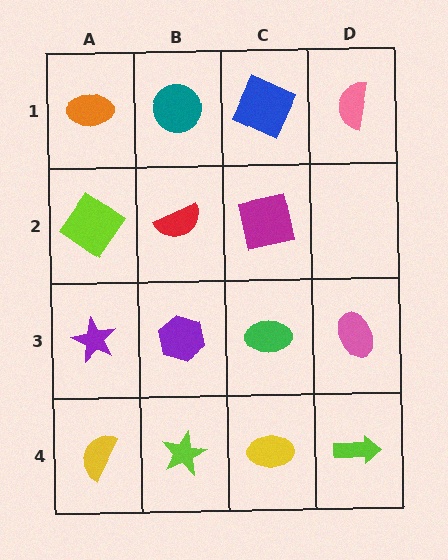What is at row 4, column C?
A yellow ellipse.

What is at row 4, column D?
A lime arrow.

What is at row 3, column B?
A purple hexagon.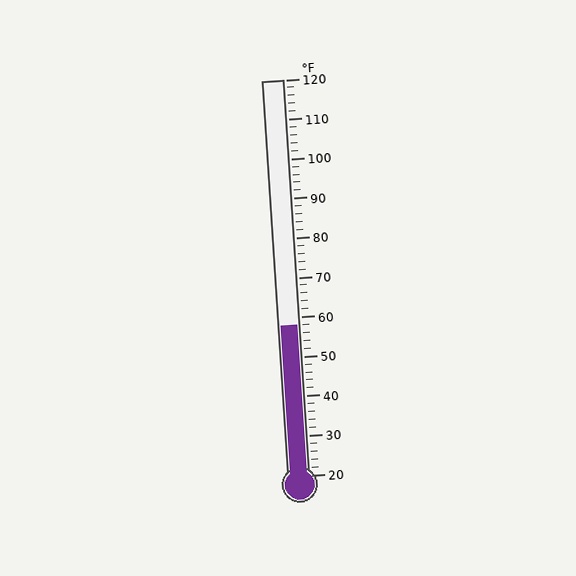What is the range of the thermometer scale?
The thermometer scale ranges from 20°F to 120°F.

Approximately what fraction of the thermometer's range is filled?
The thermometer is filled to approximately 40% of its range.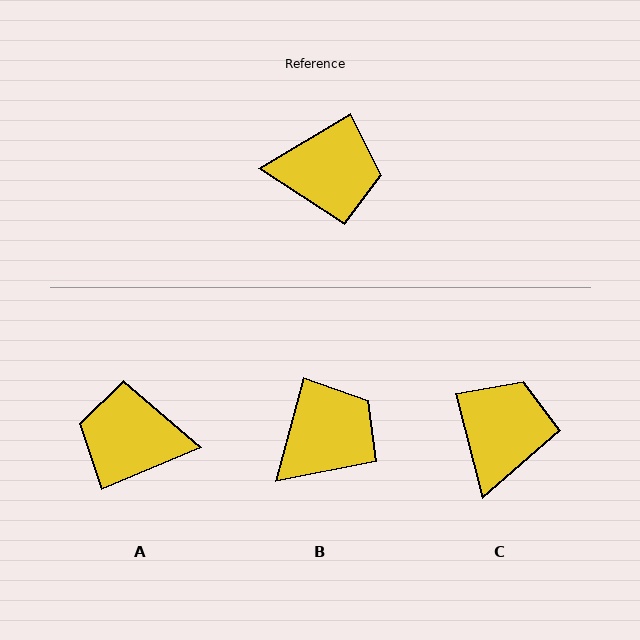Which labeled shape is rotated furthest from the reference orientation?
A, about 171 degrees away.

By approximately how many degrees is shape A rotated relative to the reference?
Approximately 171 degrees counter-clockwise.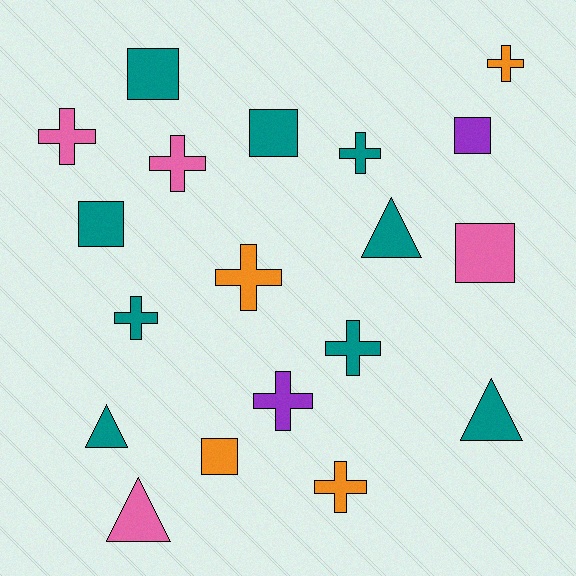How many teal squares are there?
There are 3 teal squares.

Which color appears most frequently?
Teal, with 9 objects.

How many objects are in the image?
There are 19 objects.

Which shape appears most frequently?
Cross, with 9 objects.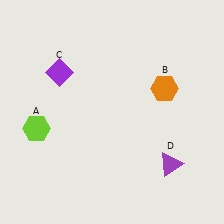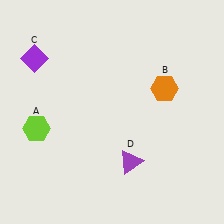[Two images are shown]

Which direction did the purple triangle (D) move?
The purple triangle (D) moved left.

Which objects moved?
The objects that moved are: the purple diamond (C), the purple triangle (D).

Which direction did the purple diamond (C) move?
The purple diamond (C) moved left.